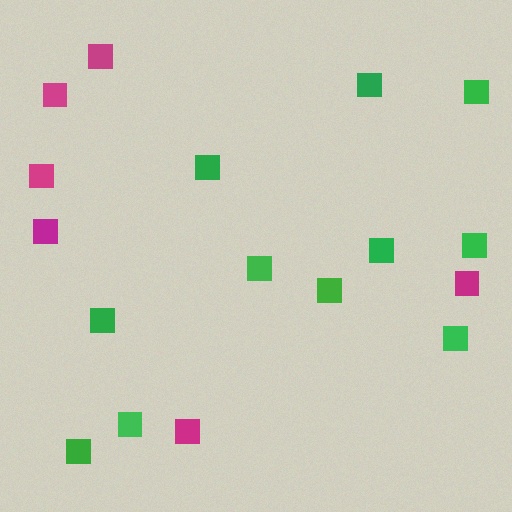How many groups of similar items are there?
There are 2 groups: one group of magenta squares (6) and one group of green squares (11).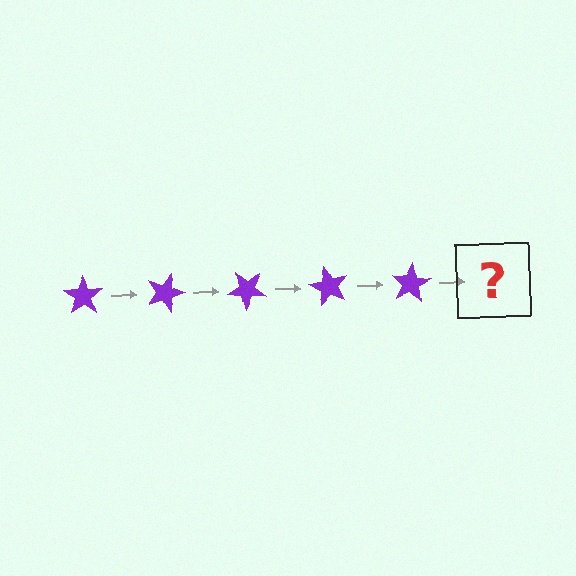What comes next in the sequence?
The next element should be a purple star rotated 100 degrees.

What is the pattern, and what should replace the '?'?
The pattern is that the star rotates 20 degrees each step. The '?' should be a purple star rotated 100 degrees.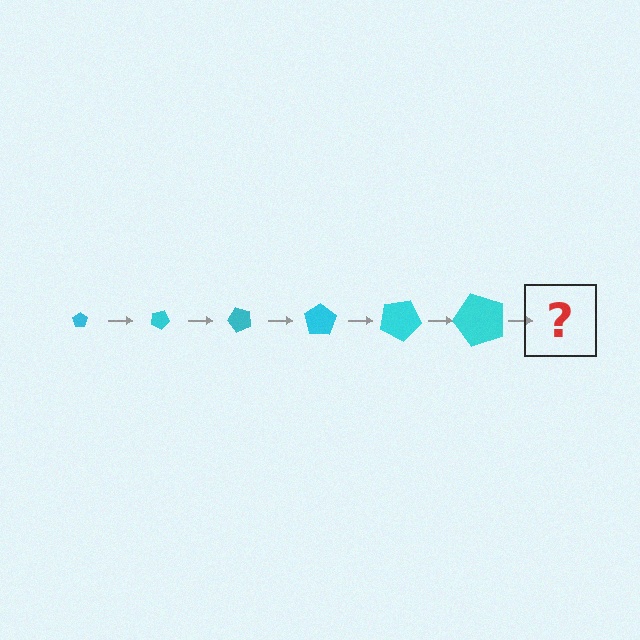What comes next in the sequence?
The next element should be a pentagon, larger than the previous one and rotated 150 degrees from the start.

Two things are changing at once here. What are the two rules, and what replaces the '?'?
The two rules are that the pentagon grows larger each step and it rotates 25 degrees each step. The '?' should be a pentagon, larger than the previous one and rotated 150 degrees from the start.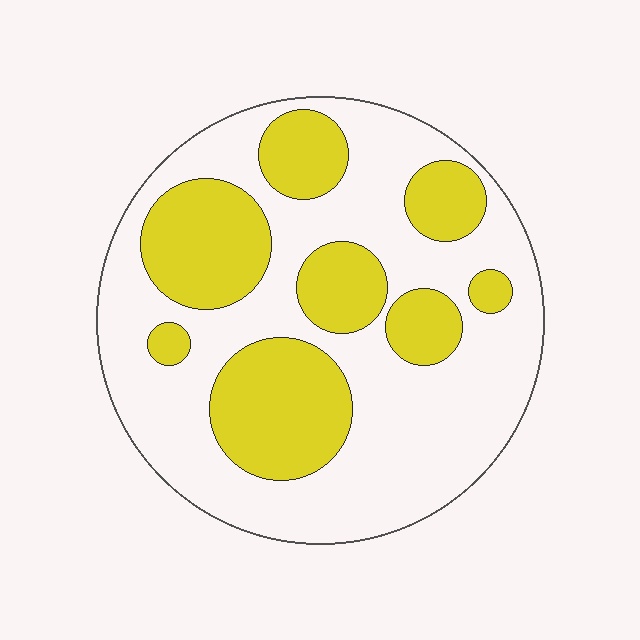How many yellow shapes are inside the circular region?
8.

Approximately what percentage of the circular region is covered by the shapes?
Approximately 35%.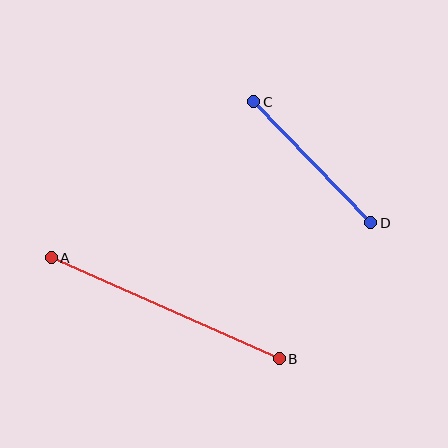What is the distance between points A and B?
The distance is approximately 249 pixels.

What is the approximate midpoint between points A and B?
The midpoint is at approximately (165, 308) pixels.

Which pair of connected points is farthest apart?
Points A and B are farthest apart.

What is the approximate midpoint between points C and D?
The midpoint is at approximately (312, 162) pixels.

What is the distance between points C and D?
The distance is approximately 169 pixels.